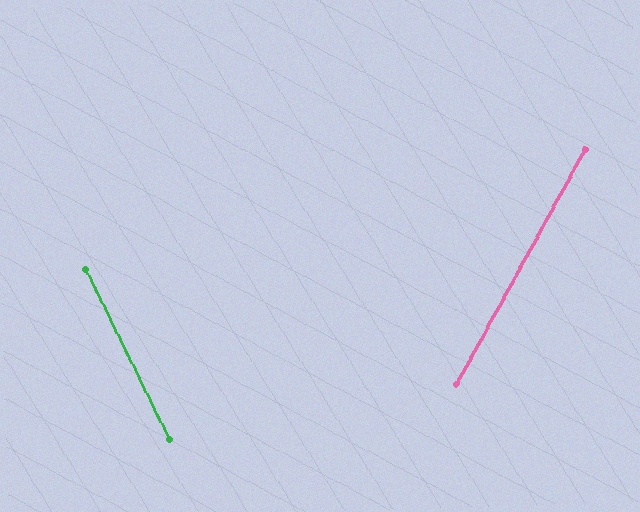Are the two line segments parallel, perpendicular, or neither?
Neither parallel nor perpendicular — they differ by about 55°.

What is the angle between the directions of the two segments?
Approximately 55 degrees.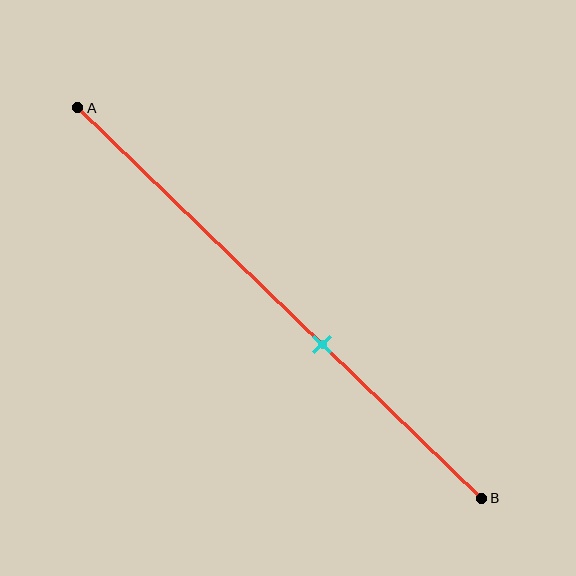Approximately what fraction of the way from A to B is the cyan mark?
The cyan mark is approximately 60% of the way from A to B.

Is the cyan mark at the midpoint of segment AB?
No, the mark is at about 60% from A, not at the 50% midpoint.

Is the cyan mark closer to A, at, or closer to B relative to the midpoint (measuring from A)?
The cyan mark is closer to point B than the midpoint of segment AB.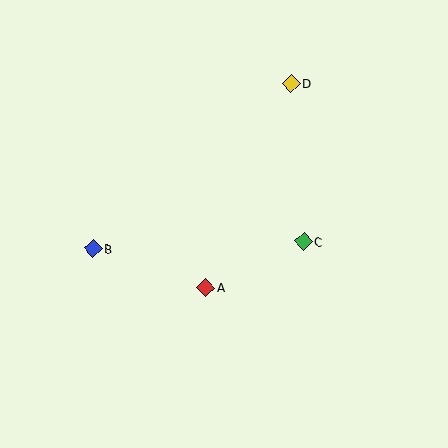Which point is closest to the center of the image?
Point A at (206, 287) is closest to the center.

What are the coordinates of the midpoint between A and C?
The midpoint between A and C is at (254, 264).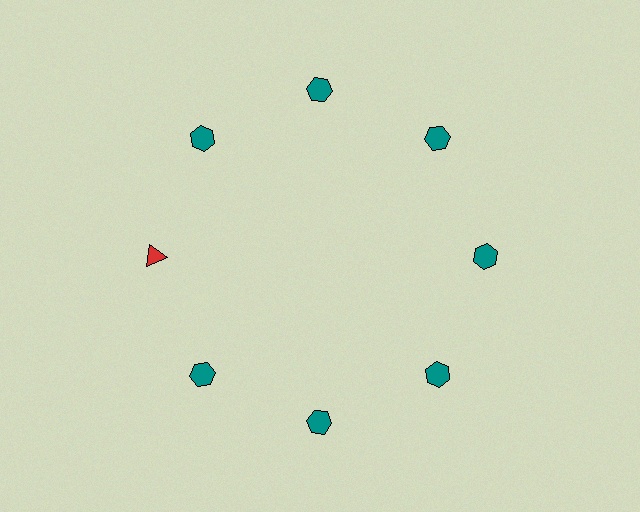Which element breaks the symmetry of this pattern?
The red triangle at roughly the 9 o'clock position breaks the symmetry. All other shapes are teal hexagons.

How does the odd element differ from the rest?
It differs in both color (red instead of teal) and shape (triangle instead of hexagon).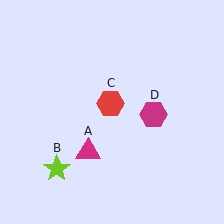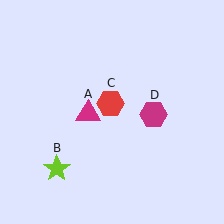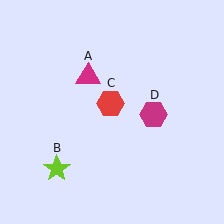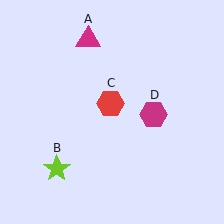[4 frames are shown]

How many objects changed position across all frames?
1 object changed position: magenta triangle (object A).